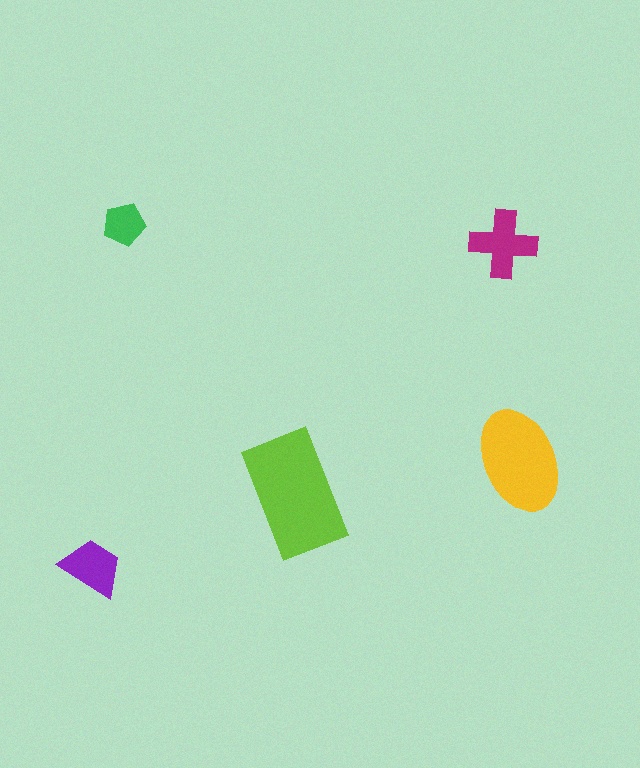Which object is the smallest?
The green pentagon.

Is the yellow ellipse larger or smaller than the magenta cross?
Larger.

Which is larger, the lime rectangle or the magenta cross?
The lime rectangle.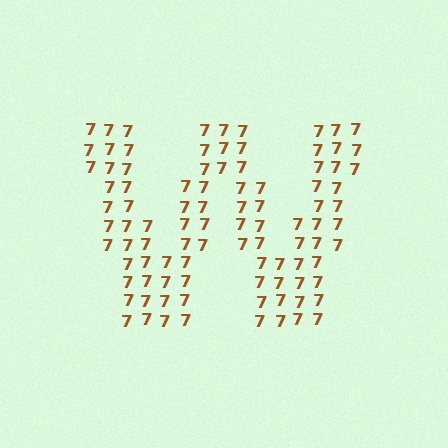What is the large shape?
The large shape is the letter W.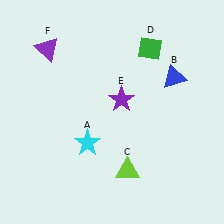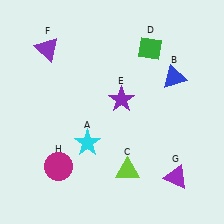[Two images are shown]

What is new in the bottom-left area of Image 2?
A magenta circle (H) was added in the bottom-left area of Image 2.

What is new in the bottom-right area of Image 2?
A purple triangle (G) was added in the bottom-right area of Image 2.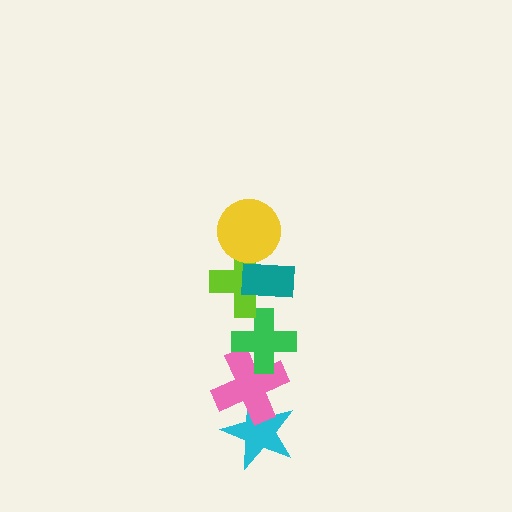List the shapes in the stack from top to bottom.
From top to bottom: the yellow circle, the teal rectangle, the lime cross, the green cross, the pink cross, the cyan star.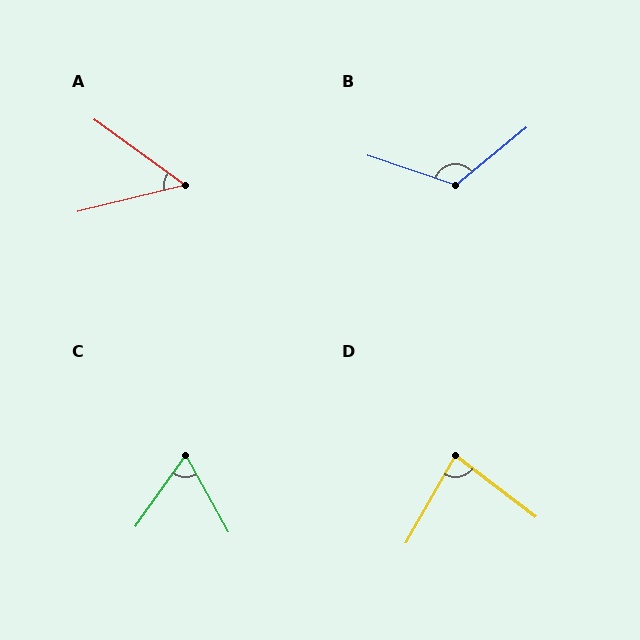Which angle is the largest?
B, at approximately 122 degrees.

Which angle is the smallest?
A, at approximately 50 degrees.